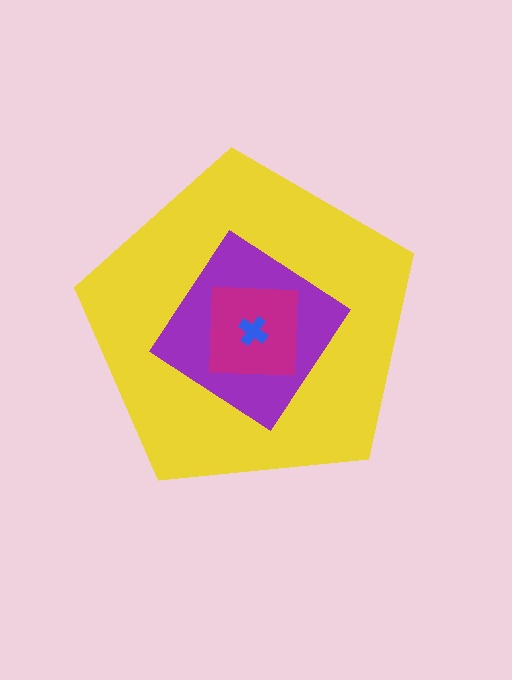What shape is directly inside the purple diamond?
The magenta square.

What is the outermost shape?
The yellow pentagon.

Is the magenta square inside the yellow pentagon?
Yes.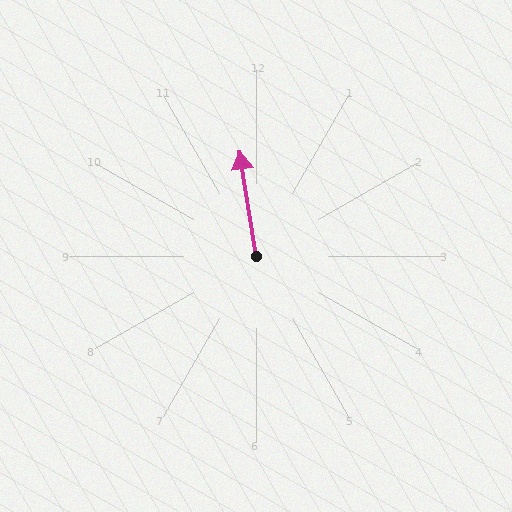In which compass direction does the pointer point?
North.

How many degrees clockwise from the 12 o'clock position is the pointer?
Approximately 351 degrees.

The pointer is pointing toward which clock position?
Roughly 12 o'clock.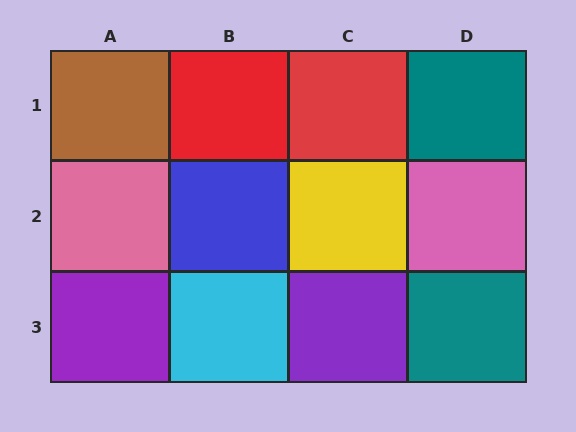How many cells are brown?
1 cell is brown.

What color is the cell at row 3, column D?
Teal.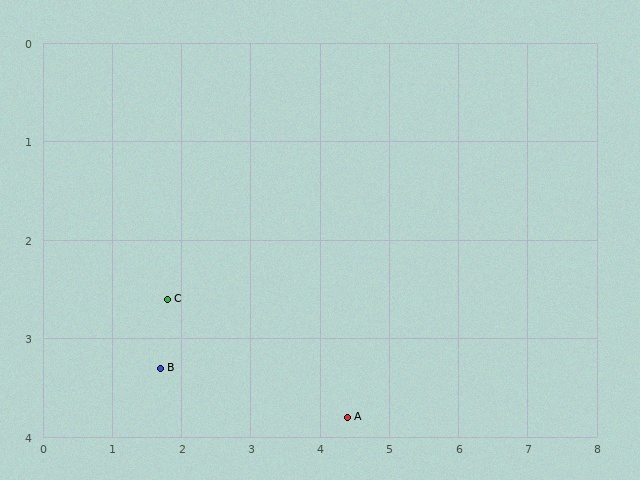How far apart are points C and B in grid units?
Points C and B are about 0.7 grid units apart.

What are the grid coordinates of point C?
Point C is at approximately (1.8, 2.6).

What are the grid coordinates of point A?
Point A is at approximately (4.4, 3.8).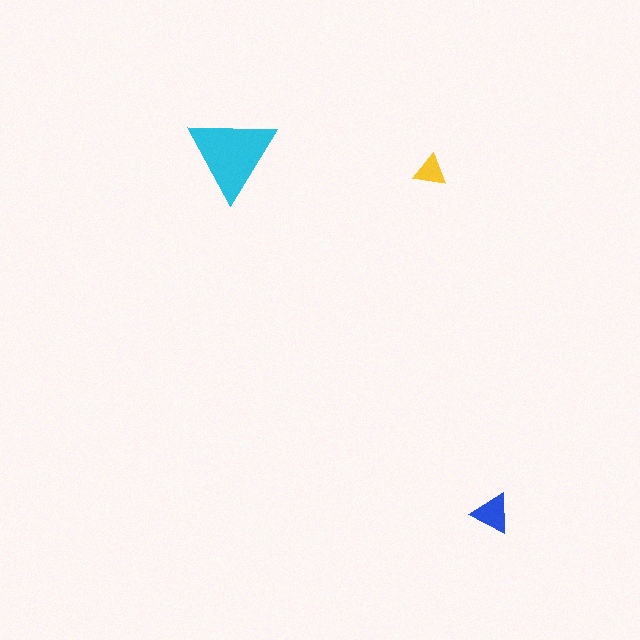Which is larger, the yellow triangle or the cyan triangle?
The cyan one.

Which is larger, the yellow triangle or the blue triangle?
The blue one.